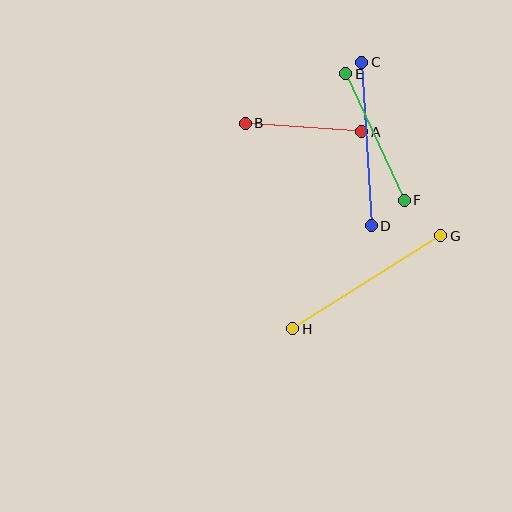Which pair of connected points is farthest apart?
Points G and H are farthest apart.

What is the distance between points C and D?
The distance is approximately 164 pixels.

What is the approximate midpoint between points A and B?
The midpoint is at approximately (303, 128) pixels.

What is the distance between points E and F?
The distance is approximately 140 pixels.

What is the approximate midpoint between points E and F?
The midpoint is at approximately (375, 137) pixels.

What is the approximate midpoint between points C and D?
The midpoint is at approximately (367, 144) pixels.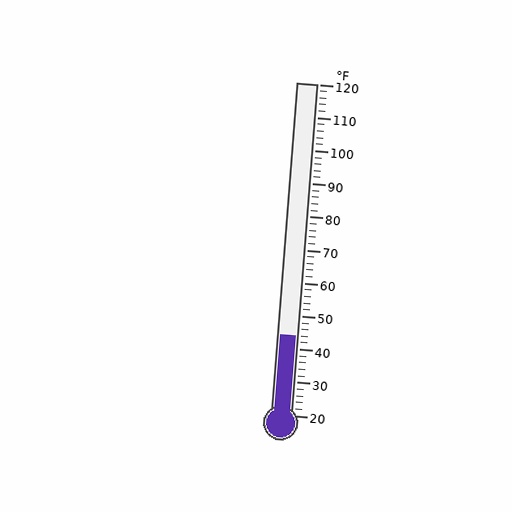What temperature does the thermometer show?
The thermometer shows approximately 44°F.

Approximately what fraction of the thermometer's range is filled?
The thermometer is filled to approximately 25% of its range.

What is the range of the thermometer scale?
The thermometer scale ranges from 20°F to 120°F.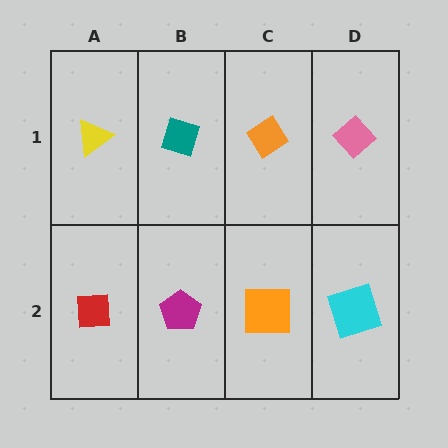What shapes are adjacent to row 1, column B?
A magenta pentagon (row 2, column B), a yellow triangle (row 1, column A), an orange diamond (row 1, column C).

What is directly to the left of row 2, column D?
An orange square.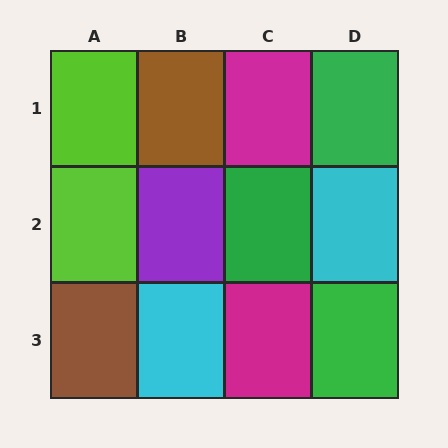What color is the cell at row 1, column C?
Magenta.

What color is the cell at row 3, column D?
Green.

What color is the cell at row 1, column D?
Green.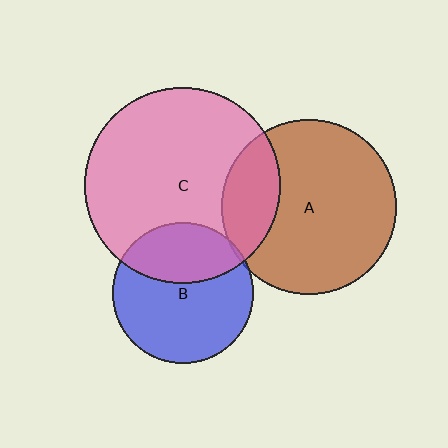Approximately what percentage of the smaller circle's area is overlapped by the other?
Approximately 35%.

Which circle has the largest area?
Circle C (pink).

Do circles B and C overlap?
Yes.